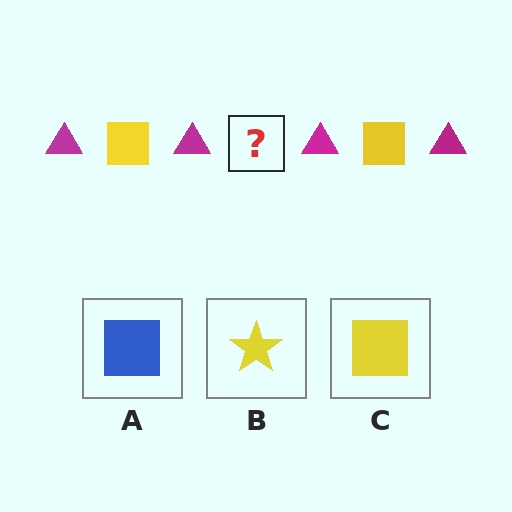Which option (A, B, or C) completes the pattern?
C.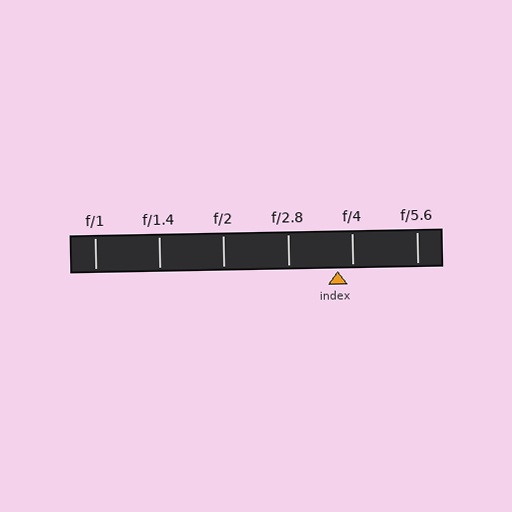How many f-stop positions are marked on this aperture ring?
There are 6 f-stop positions marked.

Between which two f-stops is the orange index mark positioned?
The index mark is between f/2.8 and f/4.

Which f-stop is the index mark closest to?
The index mark is closest to f/4.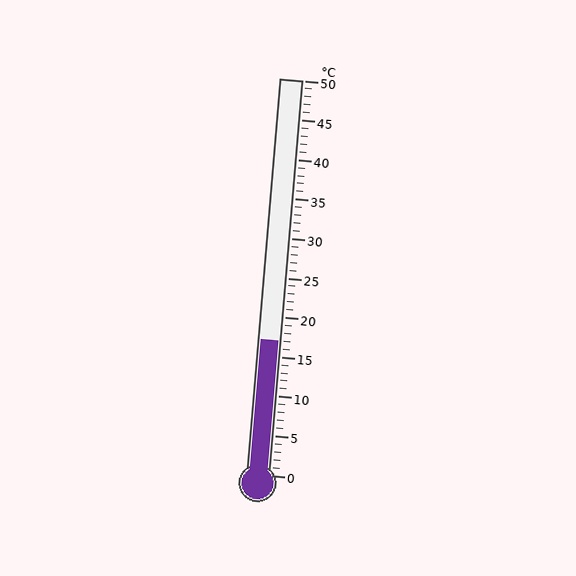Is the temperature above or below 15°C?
The temperature is above 15°C.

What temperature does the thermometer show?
The thermometer shows approximately 17°C.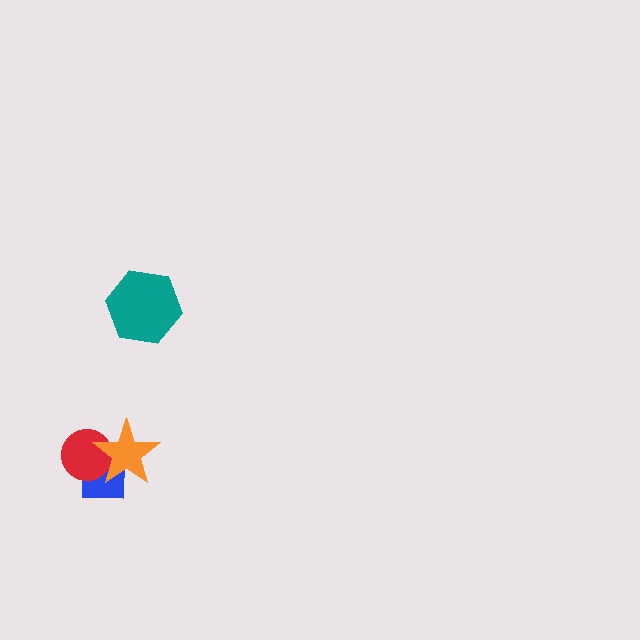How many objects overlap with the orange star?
2 objects overlap with the orange star.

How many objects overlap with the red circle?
2 objects overlap with the red circle.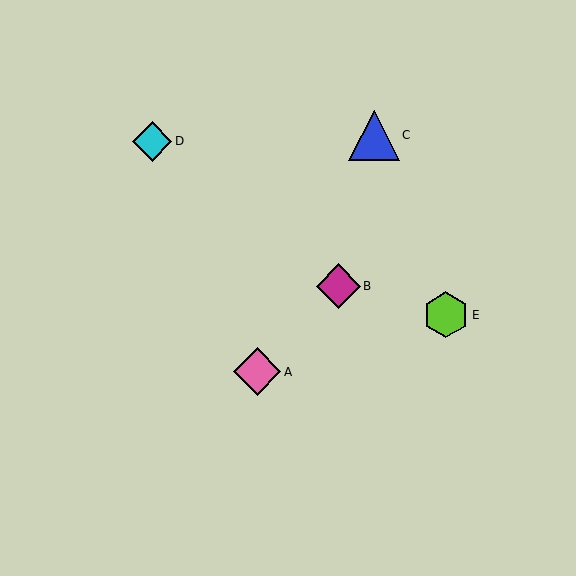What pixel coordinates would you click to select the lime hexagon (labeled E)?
Click at (446, 315) to select the lime hexagon E.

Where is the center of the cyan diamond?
The center of the cyan diamond is at (152, 141).